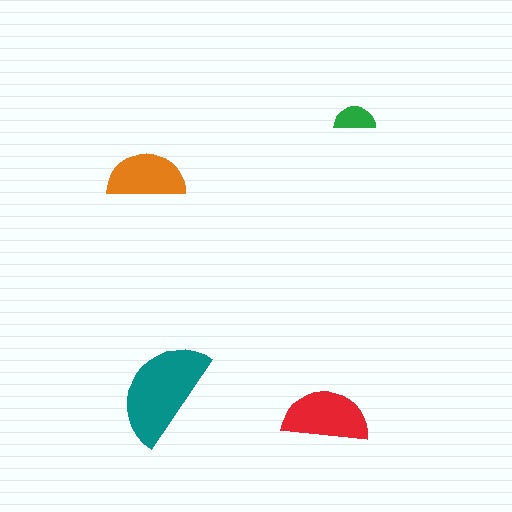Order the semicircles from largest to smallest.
the teal one, the red one, the orange one, the green one.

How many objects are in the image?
There are 4 objects in the image.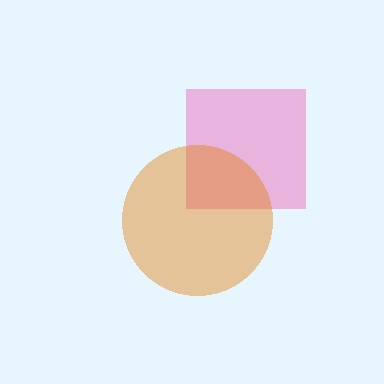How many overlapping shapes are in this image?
There are 2 overlapping shapes in the image.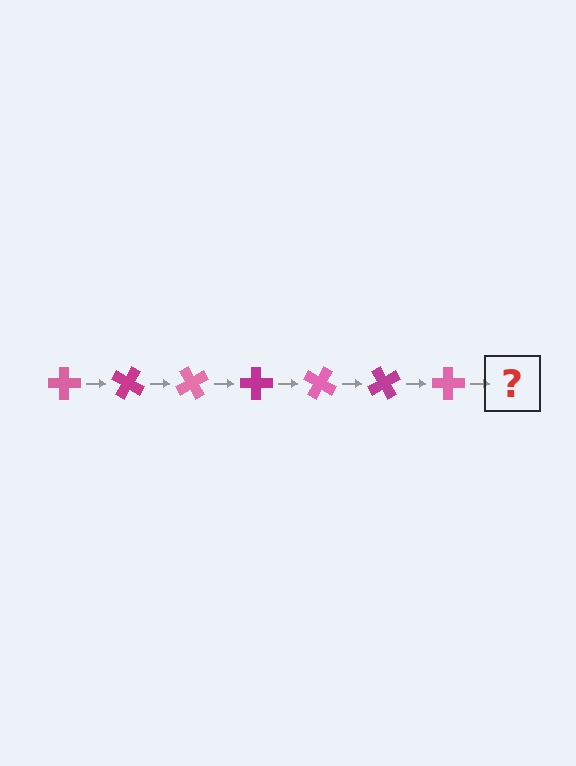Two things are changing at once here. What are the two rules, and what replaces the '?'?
The two rules are that it rotates 30 degrees each step and the color cycles through pink and magenta. The '?' should be a magenta cross, rotated 210 degrees from the start.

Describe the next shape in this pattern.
It should be a magenta cross, rotated 210 degrees from the start.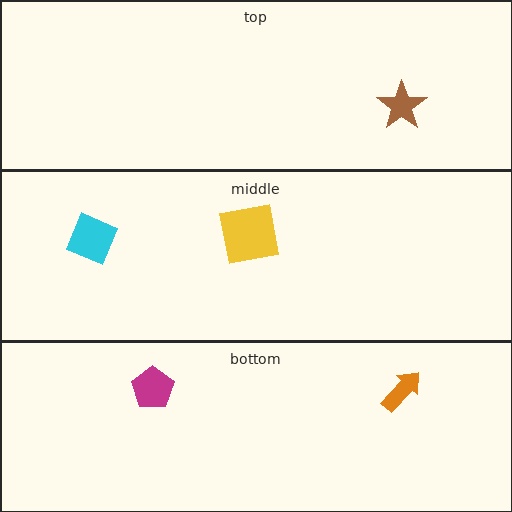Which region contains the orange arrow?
The bottom region.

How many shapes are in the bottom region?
2.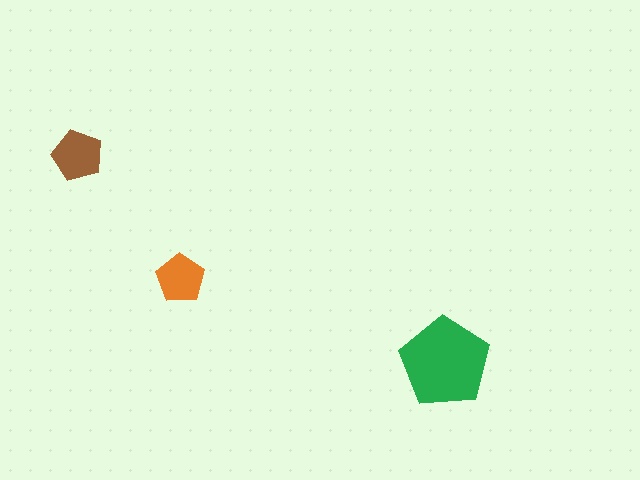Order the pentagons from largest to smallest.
the green one, the brown one, the orange one.